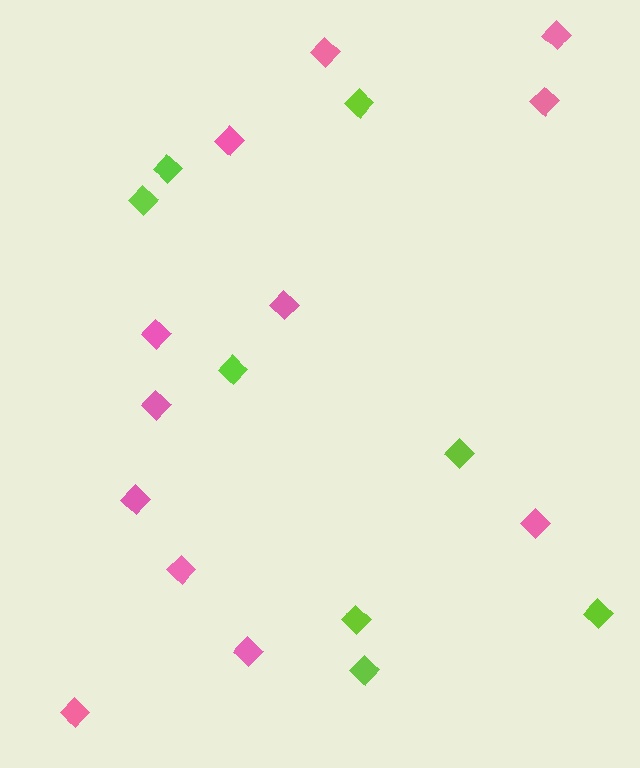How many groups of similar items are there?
There are 2 groups: one group of lime diamonds (8) and one group of pink diamonds (12).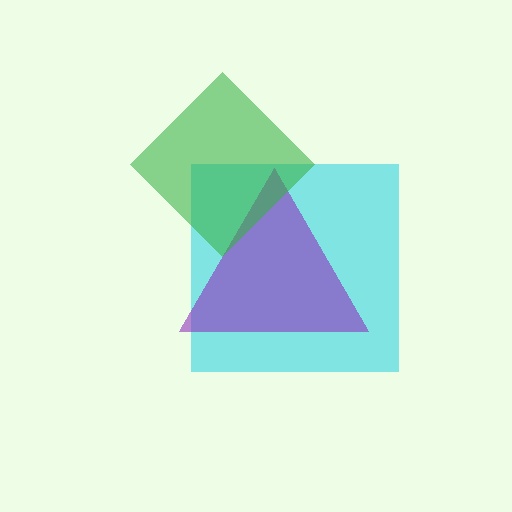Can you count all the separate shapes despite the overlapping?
Yes, there are 3 separate shapes.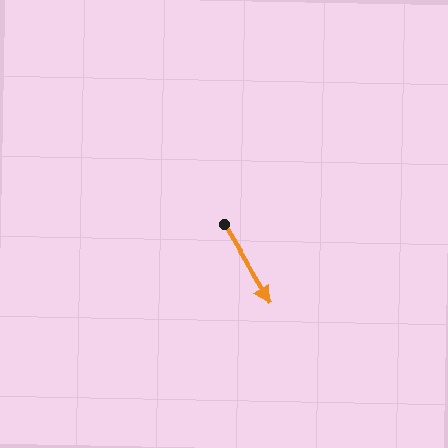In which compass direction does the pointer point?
Southeast.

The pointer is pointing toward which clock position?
Roughly 5 o'clock.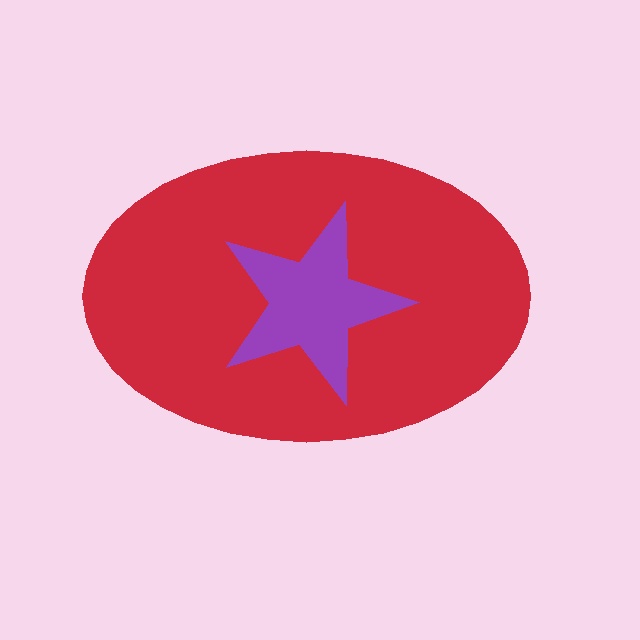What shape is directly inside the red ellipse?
The purple star.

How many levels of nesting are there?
2.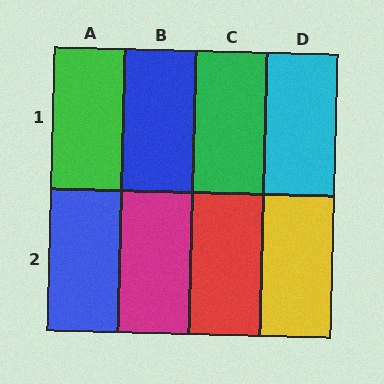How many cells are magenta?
1 cell is magenta.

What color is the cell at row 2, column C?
Red.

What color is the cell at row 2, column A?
Blue.